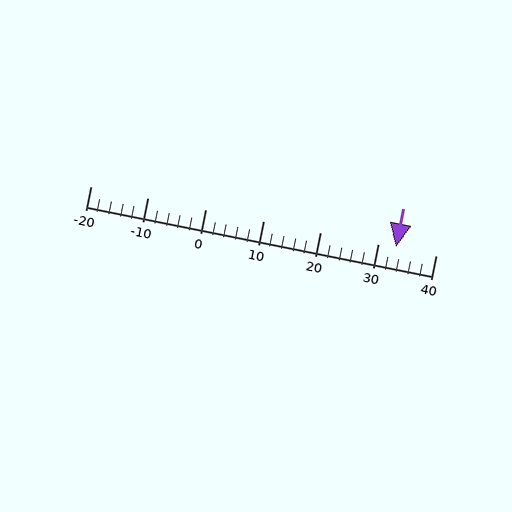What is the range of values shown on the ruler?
The ruler shows values from -20 to 40.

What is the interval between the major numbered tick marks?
The major tick marks are spaced 10 units apart.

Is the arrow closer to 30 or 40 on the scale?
The arrow is closer to 30.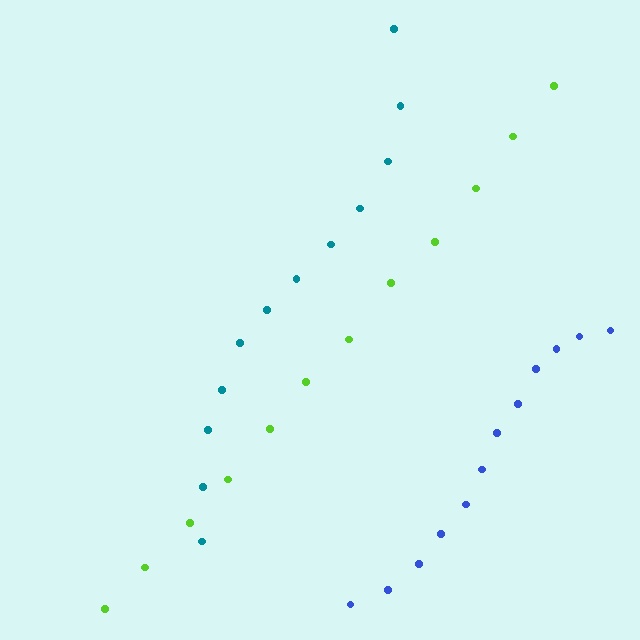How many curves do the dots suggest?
There are 3 distinct paths.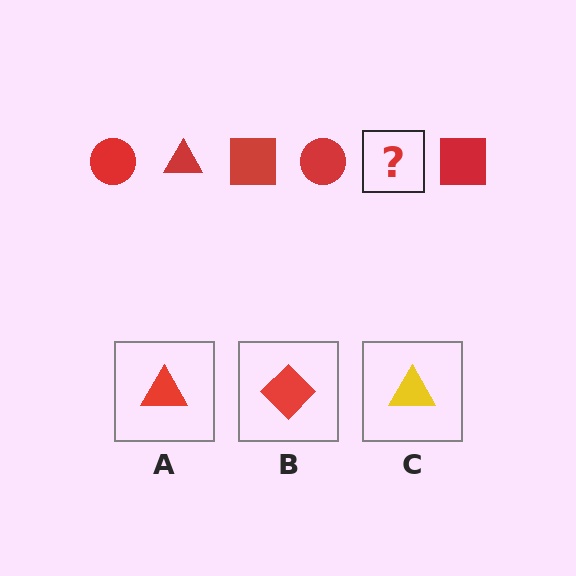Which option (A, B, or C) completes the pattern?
A.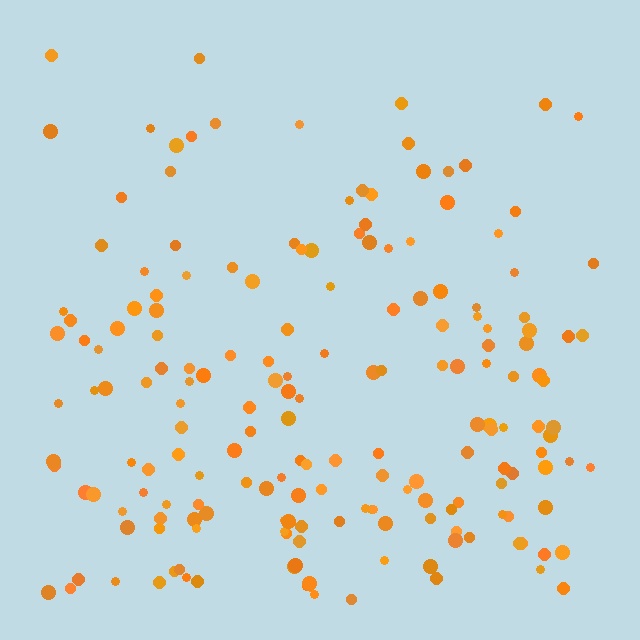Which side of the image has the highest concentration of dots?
The bottom.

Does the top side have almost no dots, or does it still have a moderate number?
Still a moderate number, just noticeably fewer than the bottom.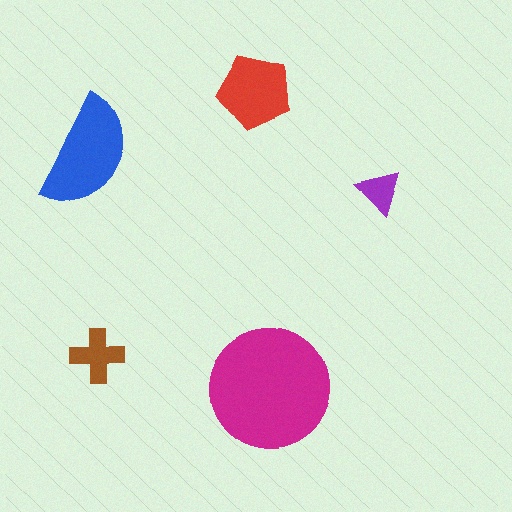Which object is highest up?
The red pentagon is topmost.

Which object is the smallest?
The purple triangle.